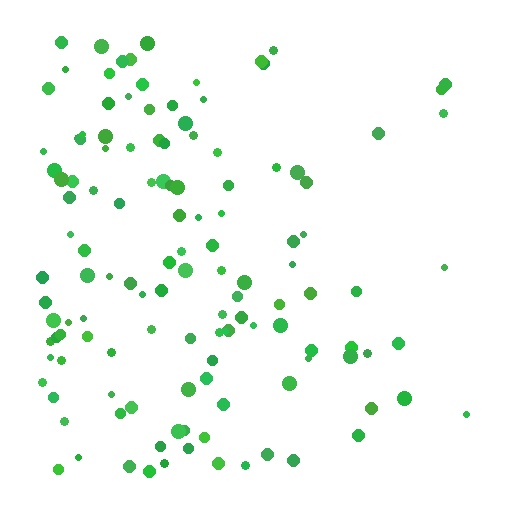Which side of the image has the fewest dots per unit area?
The right.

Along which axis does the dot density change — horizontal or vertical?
Horizontal.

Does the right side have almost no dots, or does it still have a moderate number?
Still a moderate number, just noticeably fewer than the left.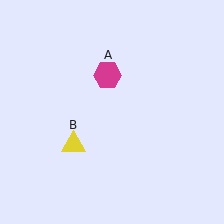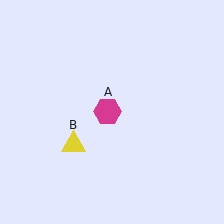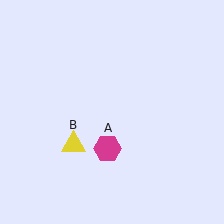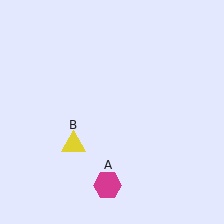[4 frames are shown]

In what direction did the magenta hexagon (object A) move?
The magenta hexagon (object A) moved down.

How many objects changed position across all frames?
1 object changed position: magenta hexagon (object A).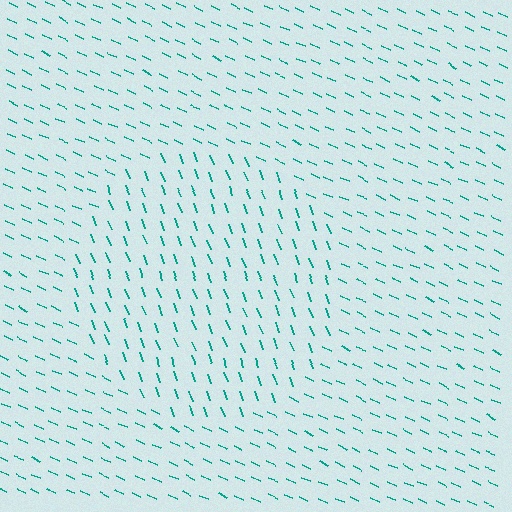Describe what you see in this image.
The image is filled with small teal line segments. A circle region in the image has lines oriented differently from the surrounding lines, creating a visible texture boundary.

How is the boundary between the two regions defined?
The boundary is defined purely by a change in line orientation (approximately 45 degrees difference). All lines are the same color and thickness.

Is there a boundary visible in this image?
Yes, there is a texture boundary formed by a change in line orientation.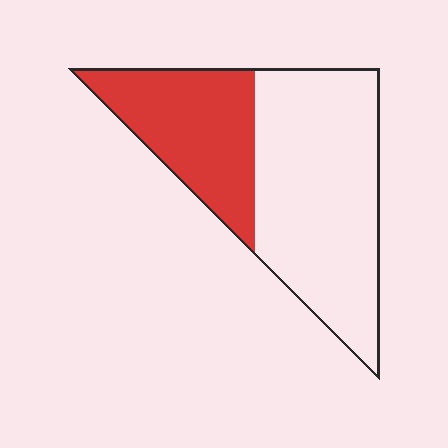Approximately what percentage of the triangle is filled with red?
Approximately 35%.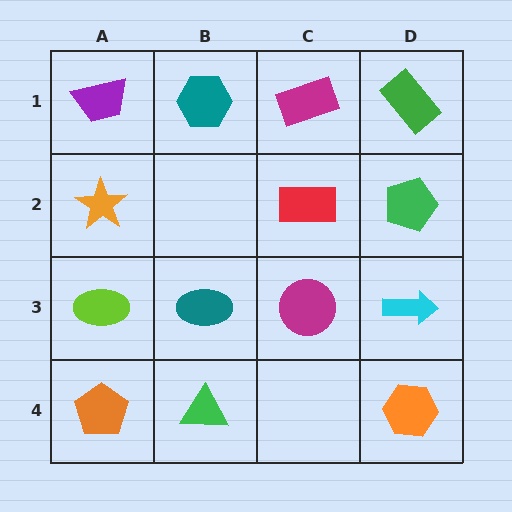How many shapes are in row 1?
4 shapes.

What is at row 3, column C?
A magenta circle.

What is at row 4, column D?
An orange hexagon.